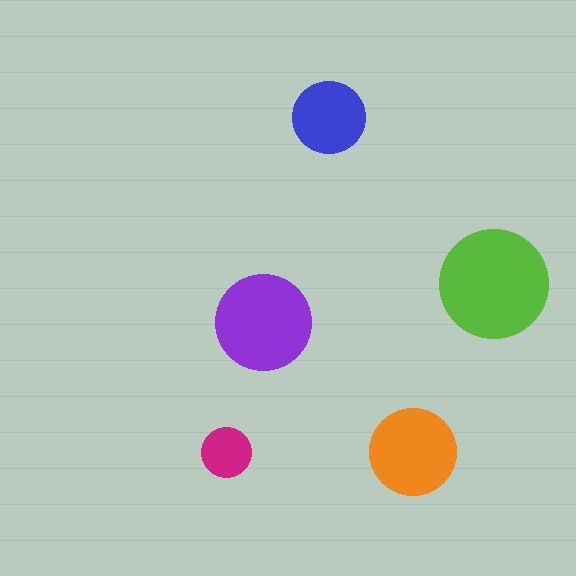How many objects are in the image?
There are 5 objects in the image.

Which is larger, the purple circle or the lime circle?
The lime one.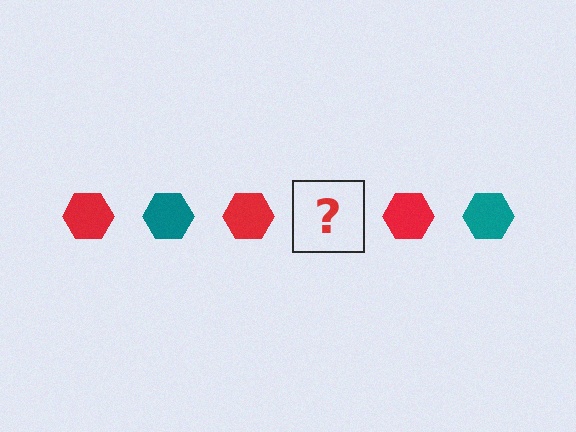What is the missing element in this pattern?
The missing element is a teal hexagon.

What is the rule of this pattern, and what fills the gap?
The rule is that the pattern cycles through red, teal hexagons. The gap should be filled with a teal hexagon.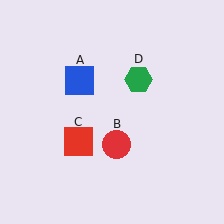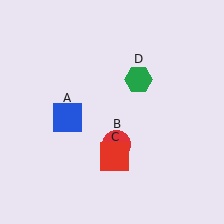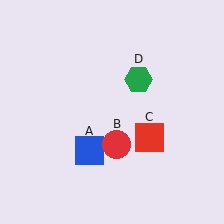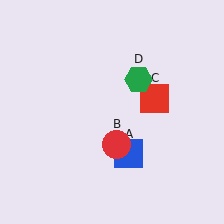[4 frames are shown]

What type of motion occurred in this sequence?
The blue square (object A), red square (object C) rotated counterclockwise around the center of the scene.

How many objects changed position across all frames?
2 objects changed position: blue square (object A), red square (object C).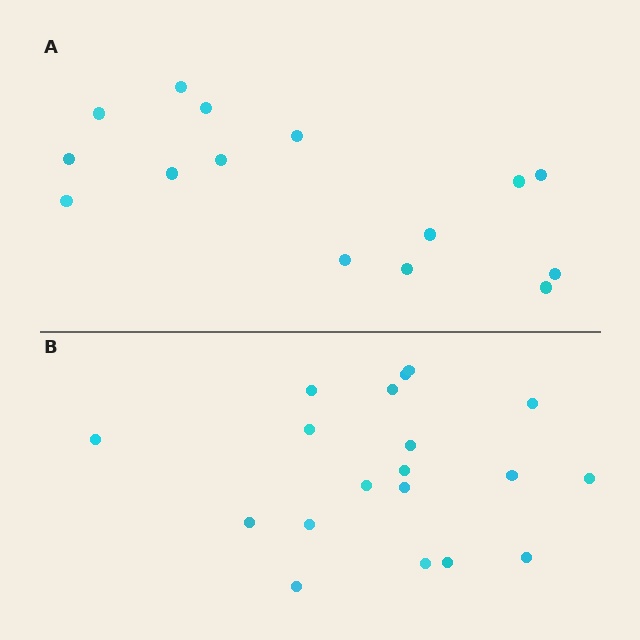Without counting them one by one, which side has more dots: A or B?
Region B (the bottom region) has more dots.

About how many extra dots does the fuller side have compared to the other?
Region B has about 4 more dots than region A.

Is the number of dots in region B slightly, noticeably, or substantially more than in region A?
Region B has noticeably more, but not dramatically so. The ratio is roughly 1.3 to 1.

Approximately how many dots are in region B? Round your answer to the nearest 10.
About 20 dots. (The exact count is 19, which rounds to 20.)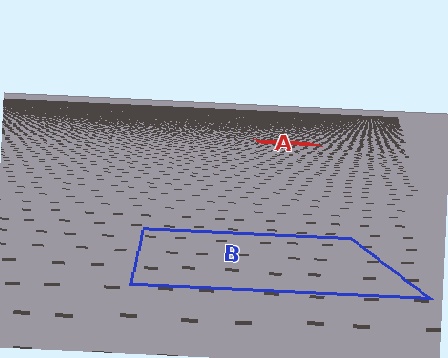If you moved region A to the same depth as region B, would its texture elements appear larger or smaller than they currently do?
They would appear larger. At a closer depth, the same texture elements are projected at a bigger on-screen size.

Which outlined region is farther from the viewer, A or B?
Region A is farther from the viewer — the texture elements inside it appear smaller and more densely packed.